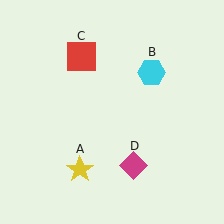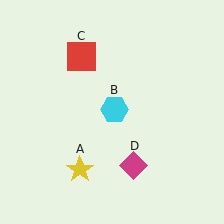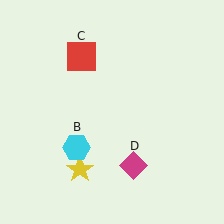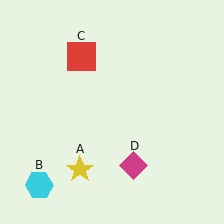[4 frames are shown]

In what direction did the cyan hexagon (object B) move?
The cyan hexagon (object B) moved down and to the left.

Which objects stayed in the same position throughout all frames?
Yellow star (object A) and red square (object C) and magenta diamond (object D) remained stationary.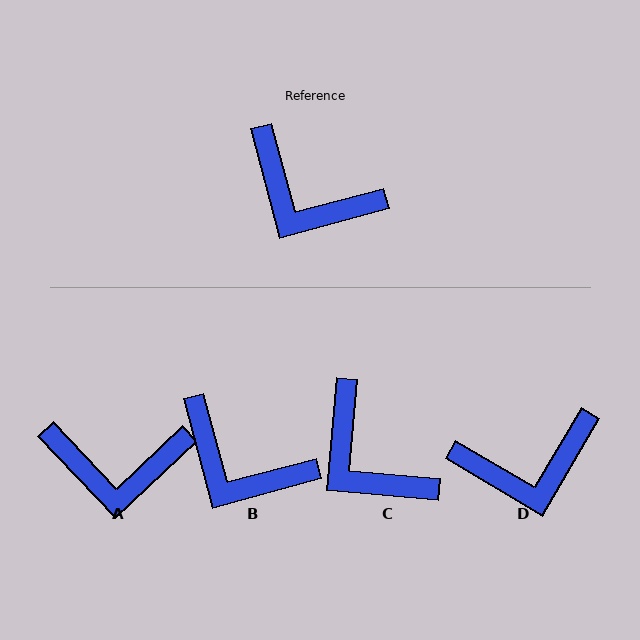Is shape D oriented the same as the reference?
No, it is off by about 44 degrees.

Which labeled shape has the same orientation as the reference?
B.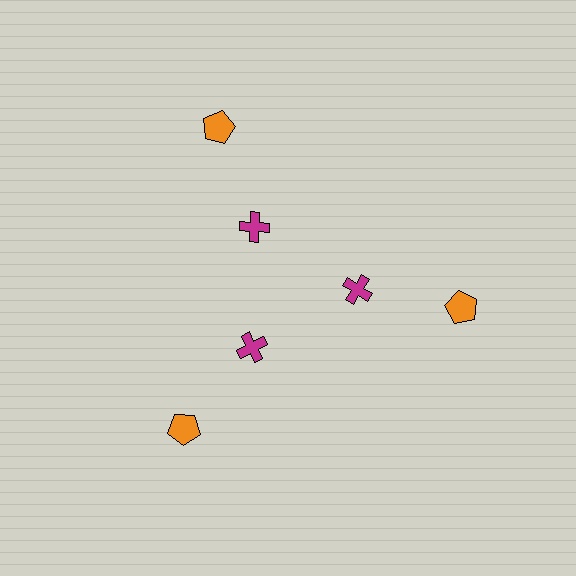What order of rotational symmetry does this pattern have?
This pattern has 3-fold rotational symmetry.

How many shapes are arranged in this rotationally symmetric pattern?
There are 6 shapes, arranged in 3 groups of 2.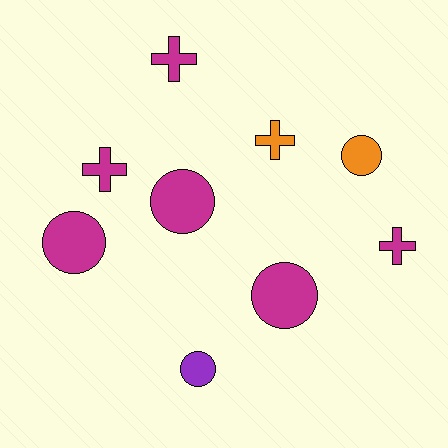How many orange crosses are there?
There is 1 orange cross.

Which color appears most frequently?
Magenta, with 6 objects.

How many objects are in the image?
There are 9 objects.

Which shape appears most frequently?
Circle, with 5 objects.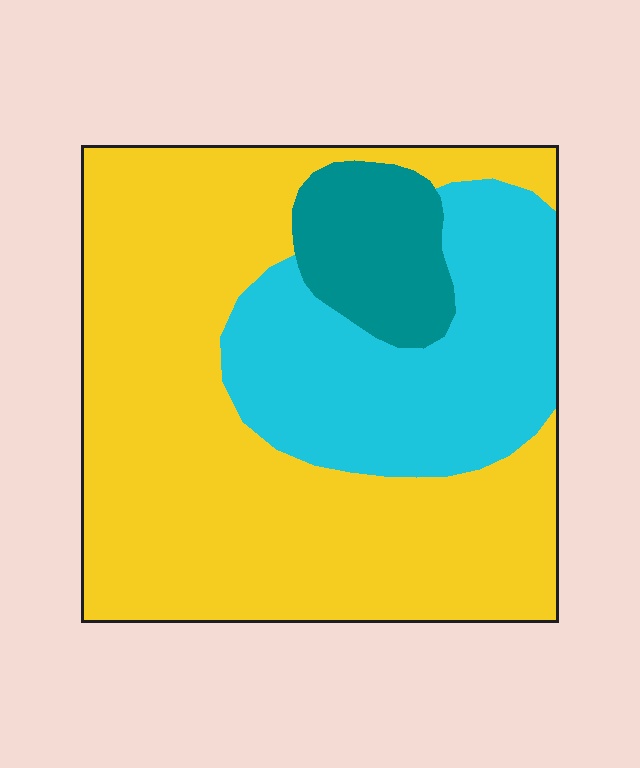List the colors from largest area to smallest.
From largest to smallest: yellow, cyan, teal.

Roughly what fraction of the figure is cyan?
Cyan takes up about one quarter (1/4) of the figure.